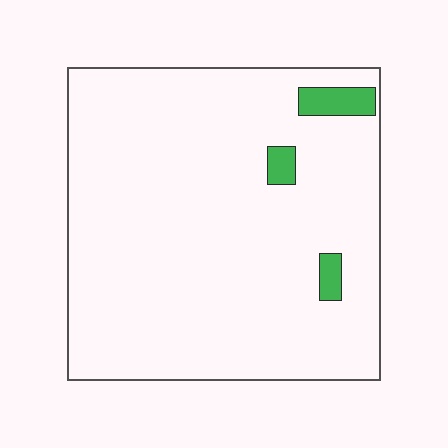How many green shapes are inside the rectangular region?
3.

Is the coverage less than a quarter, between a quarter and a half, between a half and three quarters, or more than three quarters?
Less than a quarter.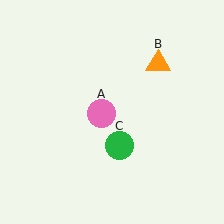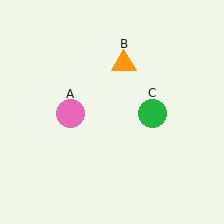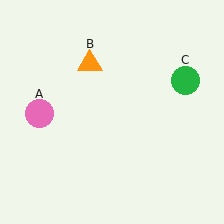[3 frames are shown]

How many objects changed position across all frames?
3 objects changed position: pink circle (object A), orange triangle (object B), green circle (object C).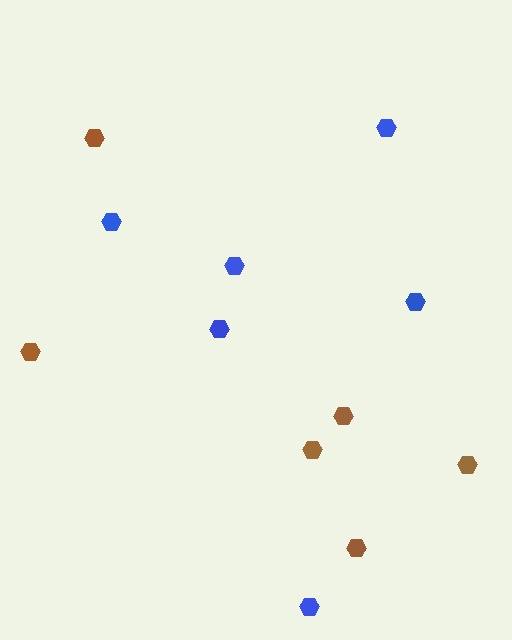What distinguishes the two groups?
There are 2 groups: one group of brown hexagons (6) and one group of blue hexagons (6).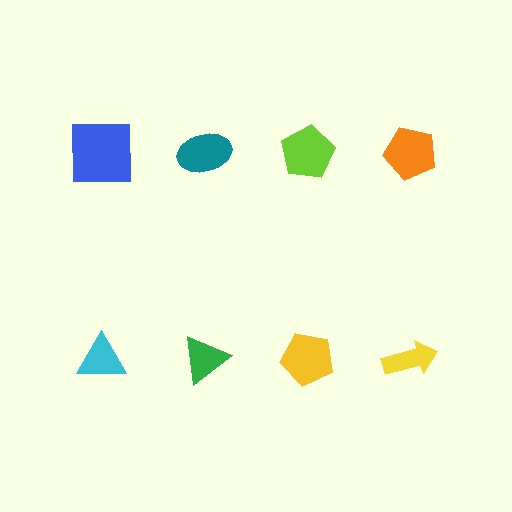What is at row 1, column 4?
An orange pentagon.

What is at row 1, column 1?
A blue square.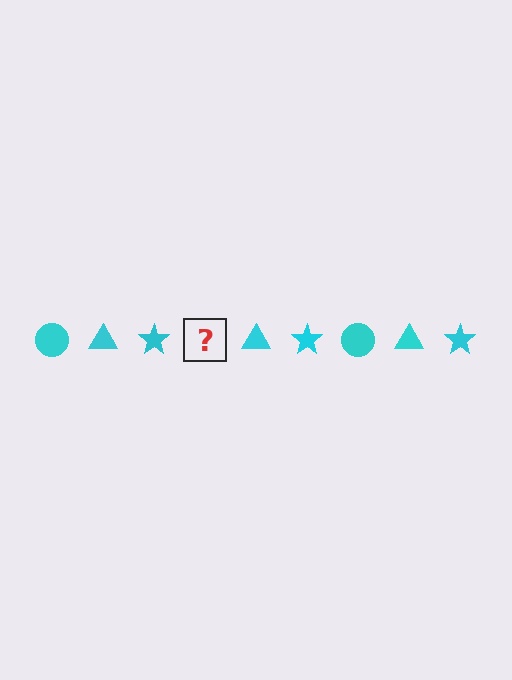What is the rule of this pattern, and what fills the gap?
The rule is that the pattern cycles through circle, triangle, star shapes in cyan. The gap should be filled with a cyan circle.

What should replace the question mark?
The question mark should be replaced with a cyan circle.